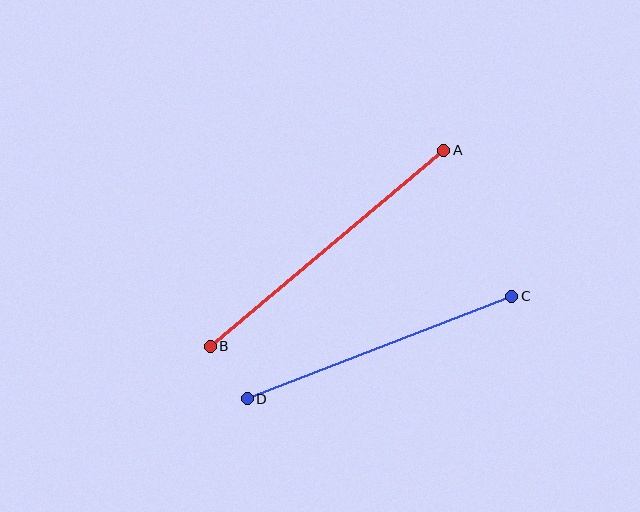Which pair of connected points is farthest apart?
Points A and B are farthest apart.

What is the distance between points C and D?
The distance is approximately 284 pixels.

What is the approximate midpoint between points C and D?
The midpoint is at approximately (380, 347) pixels.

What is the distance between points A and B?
The distance is approximately 305 pixels.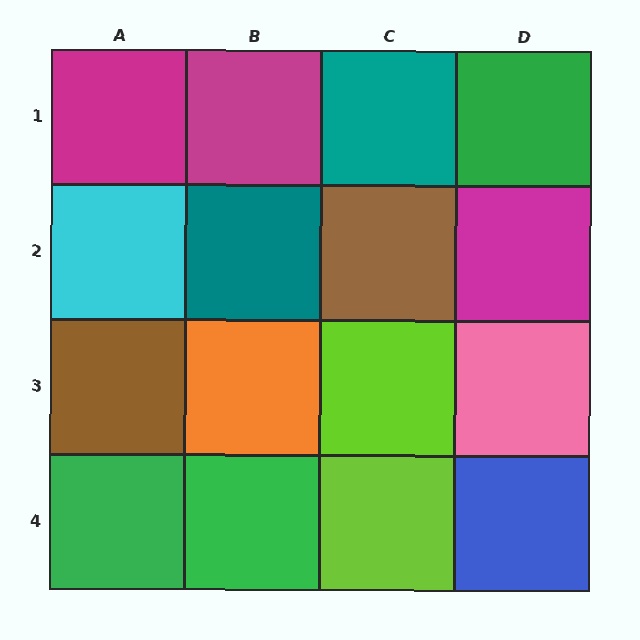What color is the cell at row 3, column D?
Pink.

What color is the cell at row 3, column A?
Brown.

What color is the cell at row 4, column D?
Blue.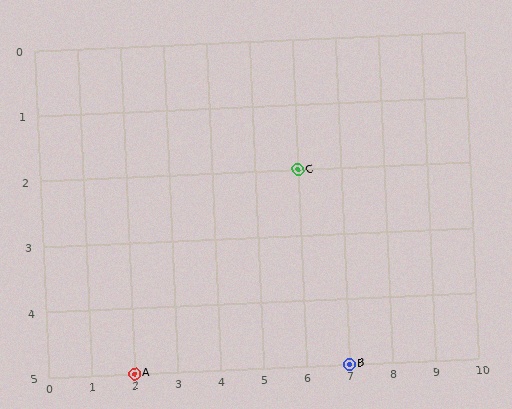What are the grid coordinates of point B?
Point B is at grid coordinates (7, 5).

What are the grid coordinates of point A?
Point A is at grid coordinates (2, 5).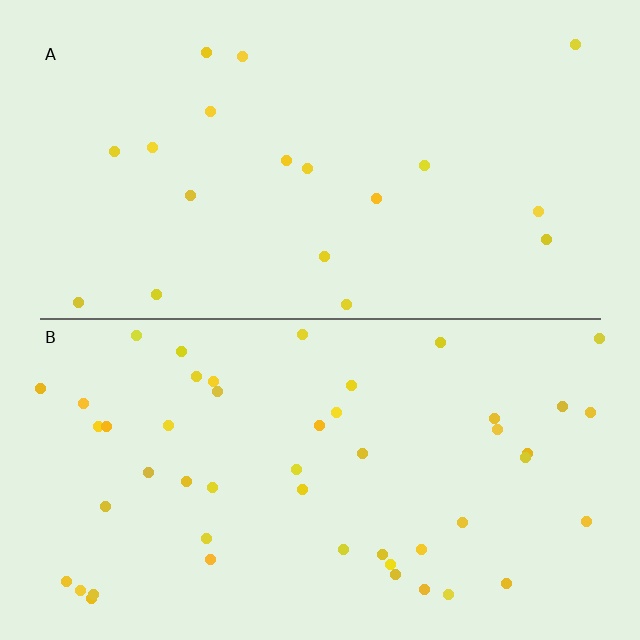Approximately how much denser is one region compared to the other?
Approximately 2.6× — region B over region A.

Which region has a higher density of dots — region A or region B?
B (the bottom).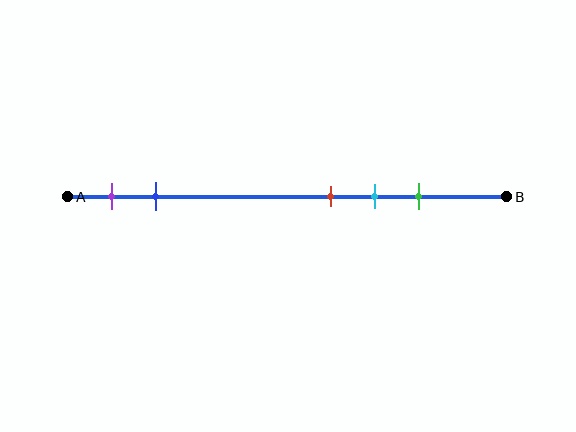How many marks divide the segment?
There are 5 marks dividing the segment.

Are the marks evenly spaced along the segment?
No, the marks are not evenly spaced.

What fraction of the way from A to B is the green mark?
The green mark is approximately 80% (0.8) of the way from A to B.